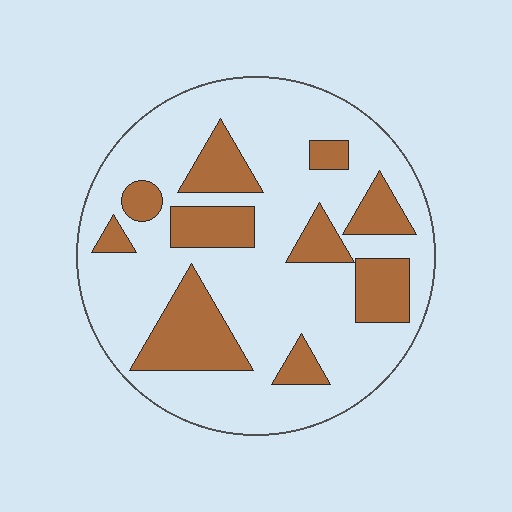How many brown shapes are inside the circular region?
10.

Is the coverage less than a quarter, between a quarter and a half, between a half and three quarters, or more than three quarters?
Between a quarter and a half.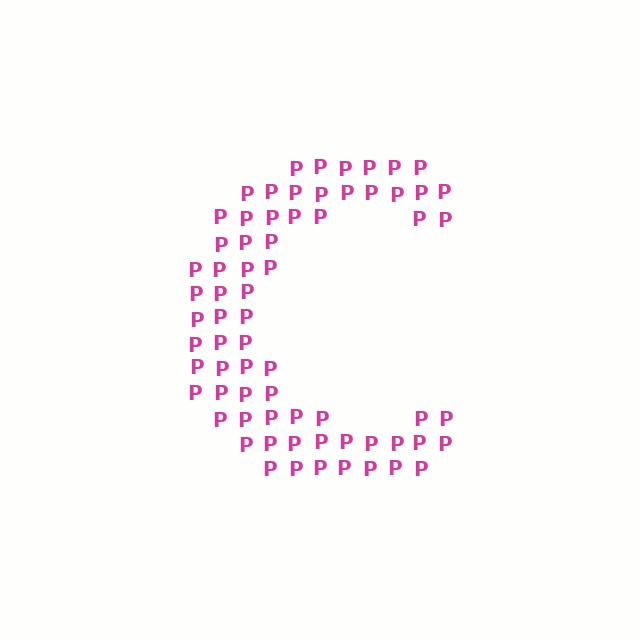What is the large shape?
The large shape is the letter C.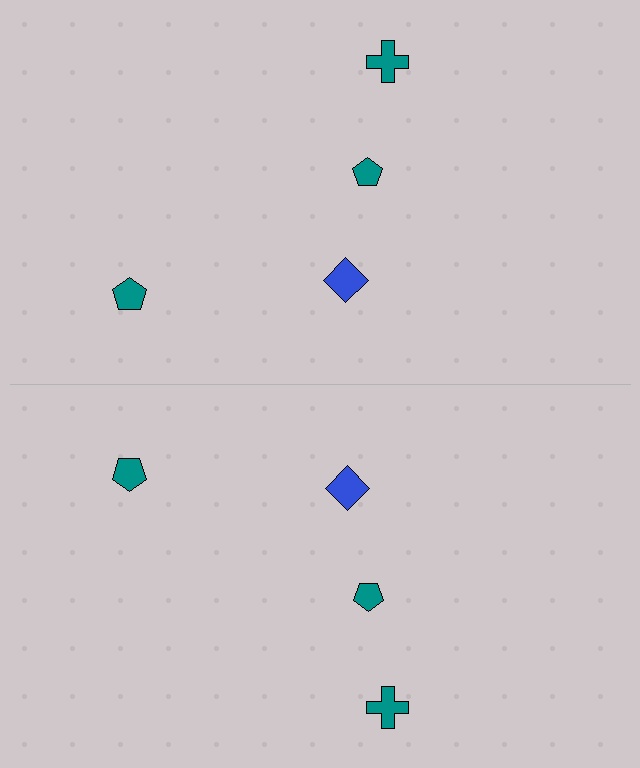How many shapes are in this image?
There are 8 shapes in this image.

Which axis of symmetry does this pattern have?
The pattern has a horizontal axis of symmetry running through the center of the image.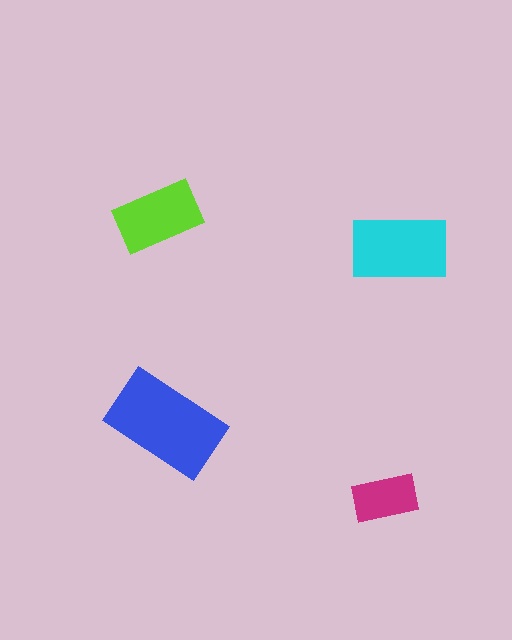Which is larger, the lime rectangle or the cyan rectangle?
The cyan one.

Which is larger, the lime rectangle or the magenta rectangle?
The lime one.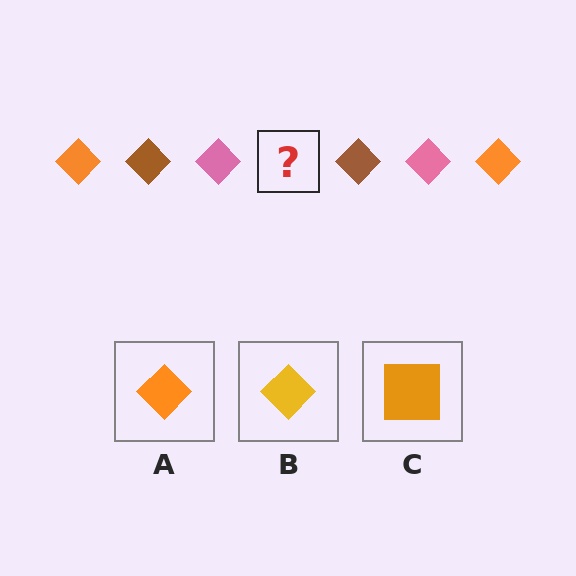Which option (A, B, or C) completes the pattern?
A.